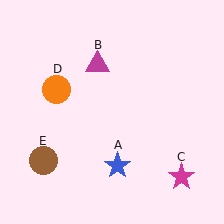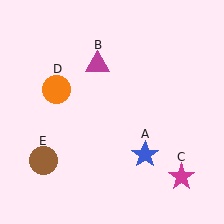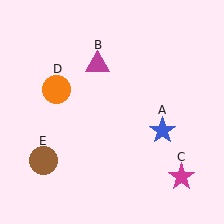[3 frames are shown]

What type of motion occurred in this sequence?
The blue star (object A) rotated counterclockwise around the center of the scene.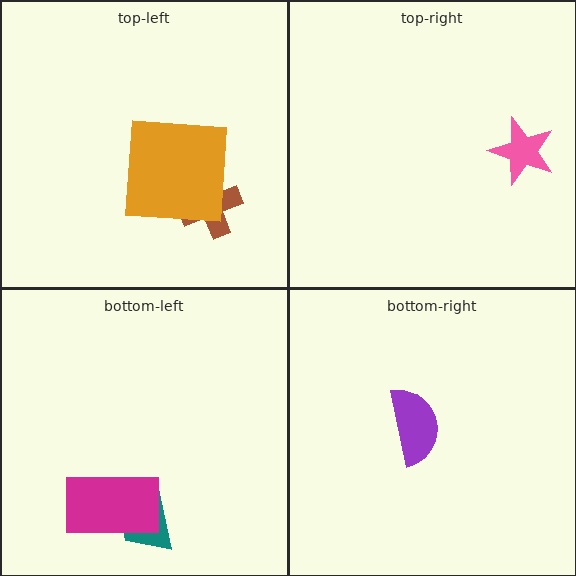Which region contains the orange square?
The top-left region.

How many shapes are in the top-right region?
1.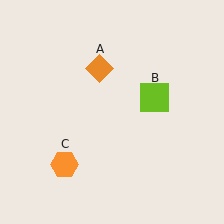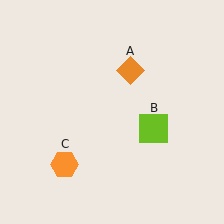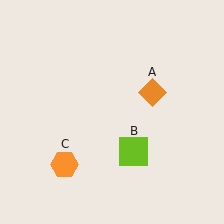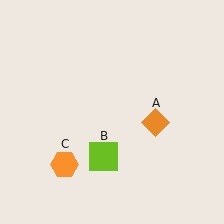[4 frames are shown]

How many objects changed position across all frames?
2 objects changed position: orange diamond (object A), lime square (object B).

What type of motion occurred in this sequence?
The orange diamond (object A), lime square (object B) rotated clockwise around the center of the scene.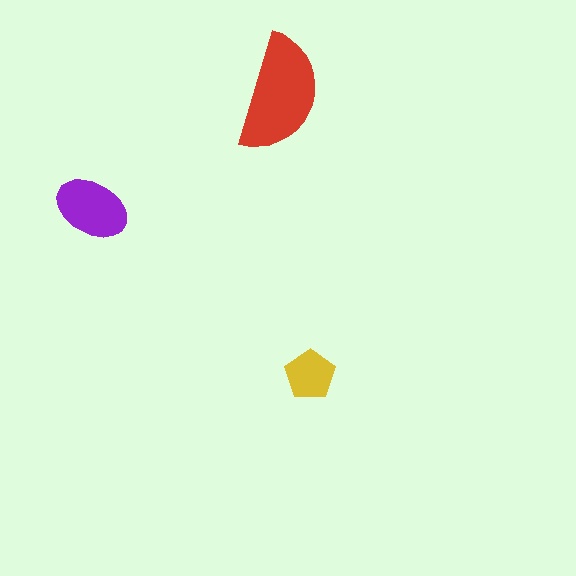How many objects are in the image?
There are 3 objects in the image.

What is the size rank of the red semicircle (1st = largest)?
1st.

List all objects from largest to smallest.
The red semicircle, the purple ellipse, the yellow pentagon.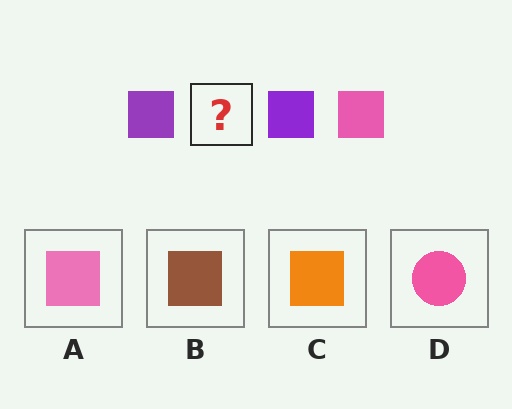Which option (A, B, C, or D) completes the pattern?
A.